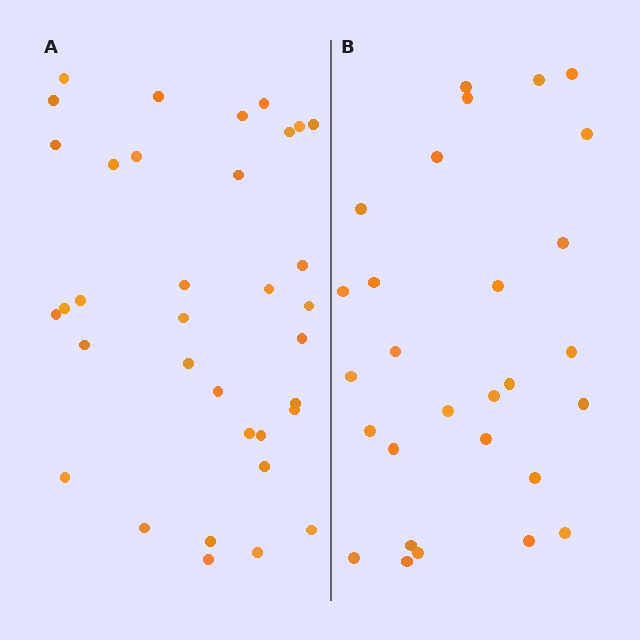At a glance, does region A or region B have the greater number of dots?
Region A (the left region) has more dots.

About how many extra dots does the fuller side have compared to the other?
Region A has roughly 8 or so more dots than region B.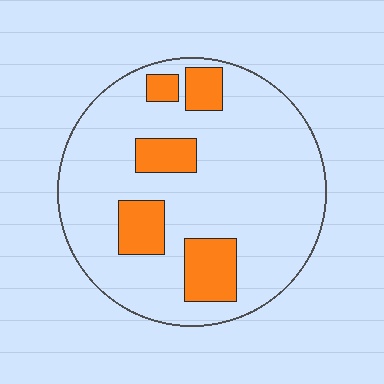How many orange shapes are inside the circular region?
5.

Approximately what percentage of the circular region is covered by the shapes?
Approximately 20%.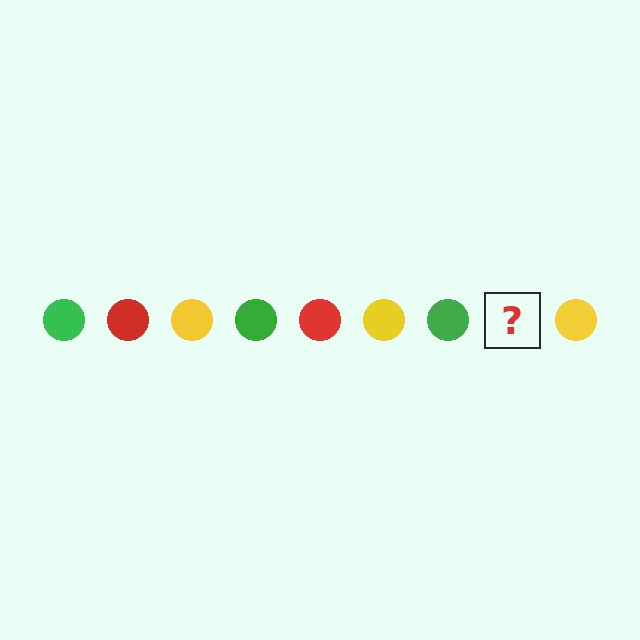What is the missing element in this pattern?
The missing element is a red circle.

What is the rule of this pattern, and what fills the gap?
The rule is that the pattern cycles through green, red, yellow circles. The gap should be filled with a red circle.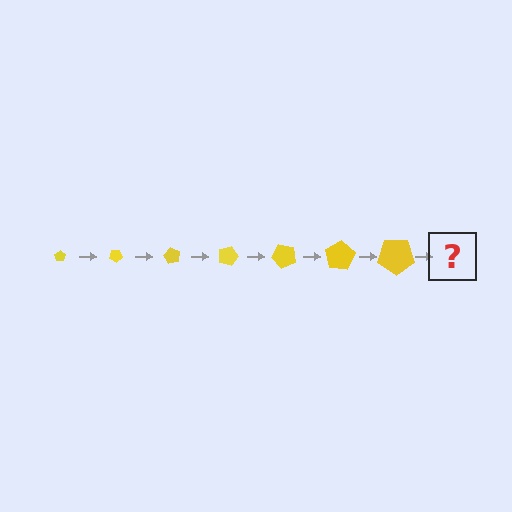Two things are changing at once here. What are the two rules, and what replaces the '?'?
The two rules are that the pentagon grows larger each step and it rotates 30 degrees each step. The '?' should be a pentagon, larger than the previous one and rotated 210 degrees from the start.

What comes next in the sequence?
The next element should be a pentagon, larger than the previous one and rotated 210 degrees from the start.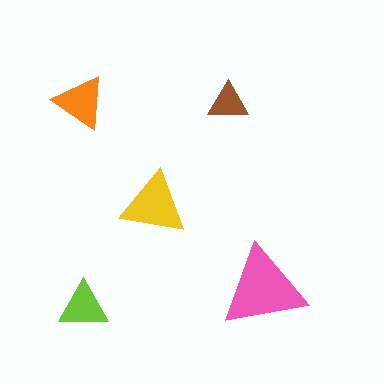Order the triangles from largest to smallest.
the pink one, the yellow one, the orange one, the lime one, the brown one.